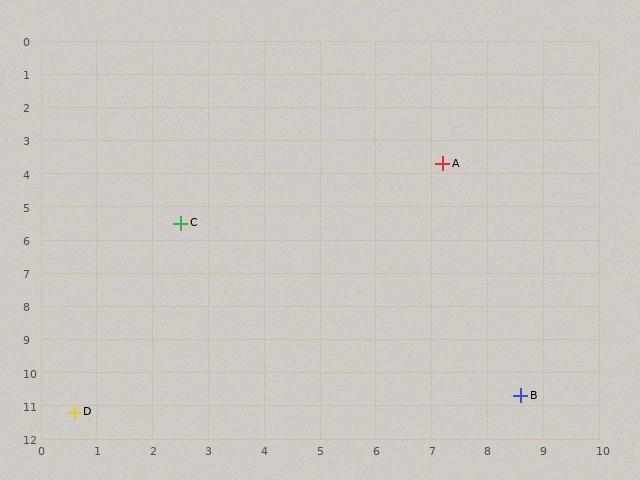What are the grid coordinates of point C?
Point C is at approximately (2.5, 5.5).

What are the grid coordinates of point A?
Point A is at approximately (7.2, 3.7).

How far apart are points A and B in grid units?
Points A and B are about 7.1 grid units apart.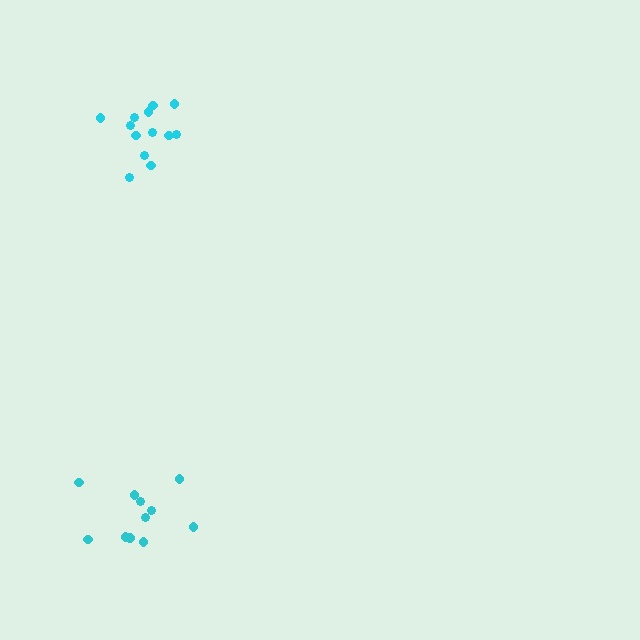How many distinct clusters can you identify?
There are 2 distinct clusters.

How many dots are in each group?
Group 1: 13 dots, Group 2: 11 dots (24 total).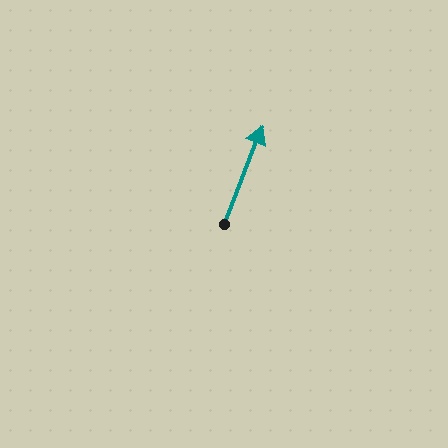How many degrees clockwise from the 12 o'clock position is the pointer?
Approximately 21 degrees.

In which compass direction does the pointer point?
North.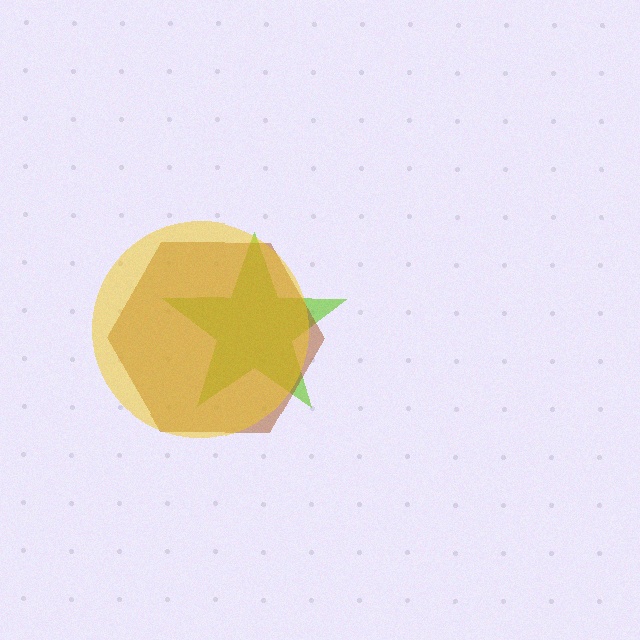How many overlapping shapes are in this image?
There are 3 overlapping shapes in the image.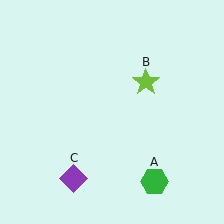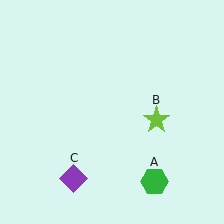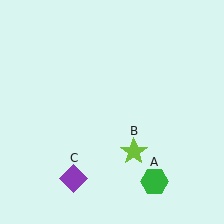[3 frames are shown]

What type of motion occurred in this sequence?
The lime star (object B) rotated clockwise around the center of the scene.